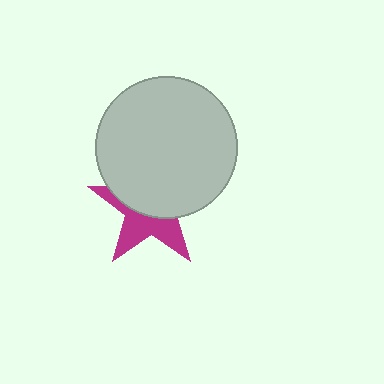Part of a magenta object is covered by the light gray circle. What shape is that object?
It is a star.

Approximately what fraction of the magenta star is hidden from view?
Roughly 57% of the magenta star is hidden behind the light gray circle.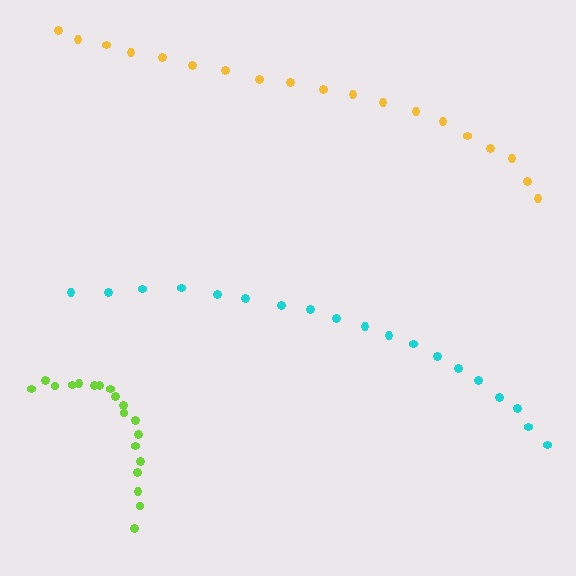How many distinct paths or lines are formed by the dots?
There are 3 distinct paths.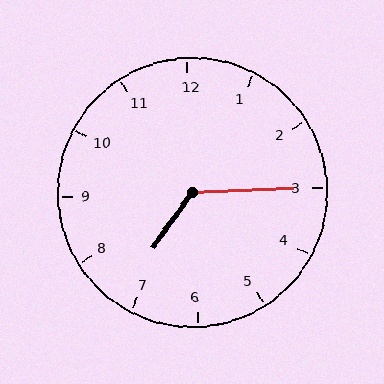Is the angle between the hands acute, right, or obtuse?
It is obtuse.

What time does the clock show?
7:15.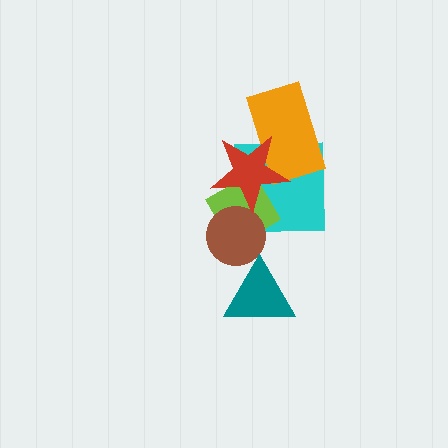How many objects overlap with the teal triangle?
0 objects overlap with the teal triangle.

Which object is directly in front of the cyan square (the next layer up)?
The lime diamond is directly in front of the cyan square.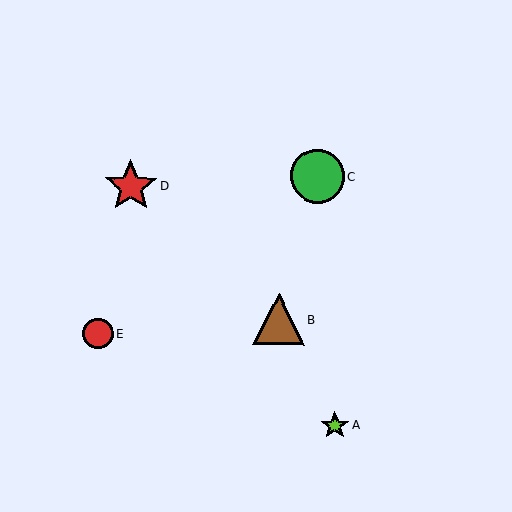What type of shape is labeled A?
Shape A is a lime star.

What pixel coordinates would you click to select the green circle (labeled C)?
Click at (317, 177) to select the green circle C.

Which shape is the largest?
The green circle (labeled C) is the largest.